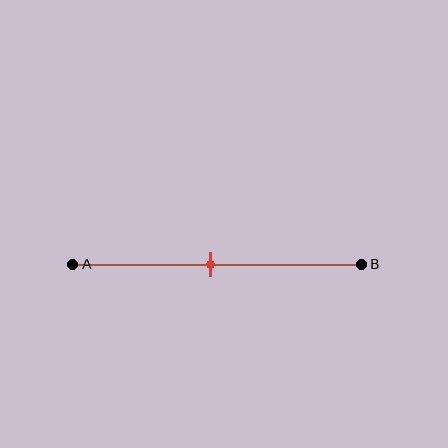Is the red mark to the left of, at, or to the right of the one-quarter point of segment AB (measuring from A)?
The red mark is to the right of the one-quarter point of segment AB.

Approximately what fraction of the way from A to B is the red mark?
The red mark is approximately 50% of the way from A to B.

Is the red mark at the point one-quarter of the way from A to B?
No, the mark is at about 50% from A, not at the 25% one-quarter point.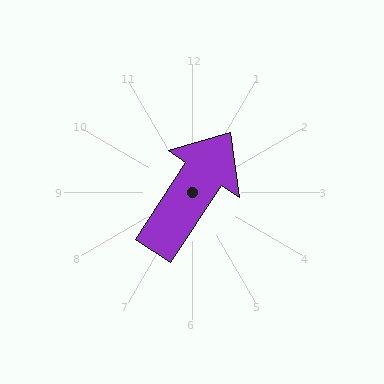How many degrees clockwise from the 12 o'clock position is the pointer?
Approximately 33 degrees.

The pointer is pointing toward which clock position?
Roughly 1 o'clock.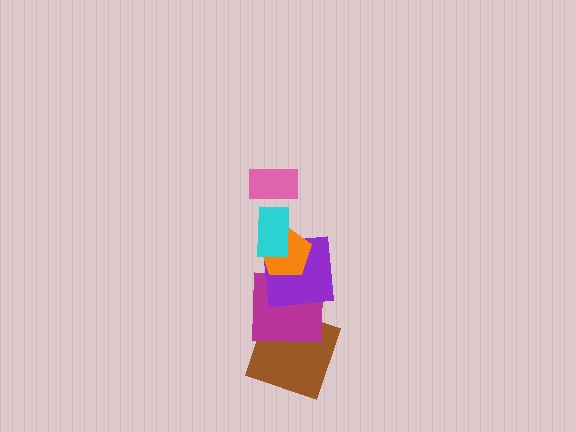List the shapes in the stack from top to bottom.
From top to bottom: the pink rectangle, the cyan rectangle, the orange pentagon, the purple square, the magenta square, the brown square.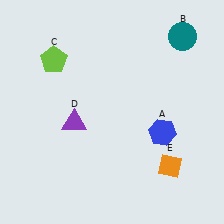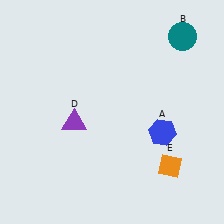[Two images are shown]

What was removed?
The lime pentagon (C) was removed in Image 2.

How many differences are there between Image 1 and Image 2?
There is 1 difference between the two images.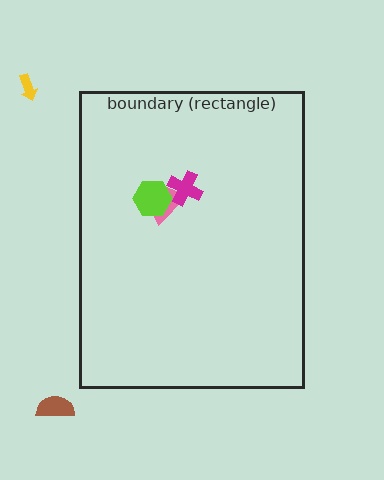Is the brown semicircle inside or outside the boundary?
Outside.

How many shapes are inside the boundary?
3 inside, 2 outside.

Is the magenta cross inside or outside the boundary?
Inside.